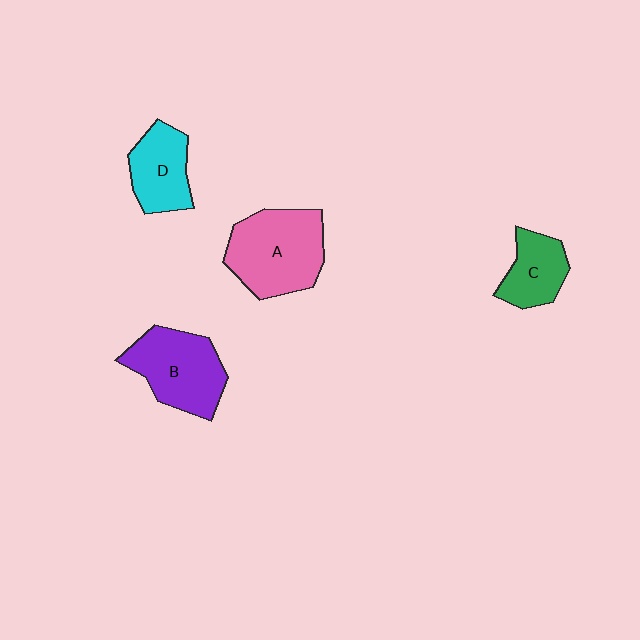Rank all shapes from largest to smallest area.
From largest to smallest: A (pink), B (purple), D (cyan), C (green).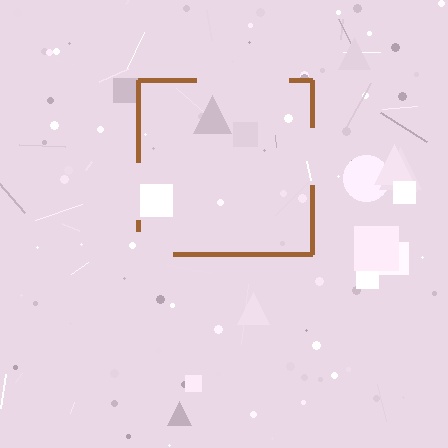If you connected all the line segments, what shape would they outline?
They would outline a square.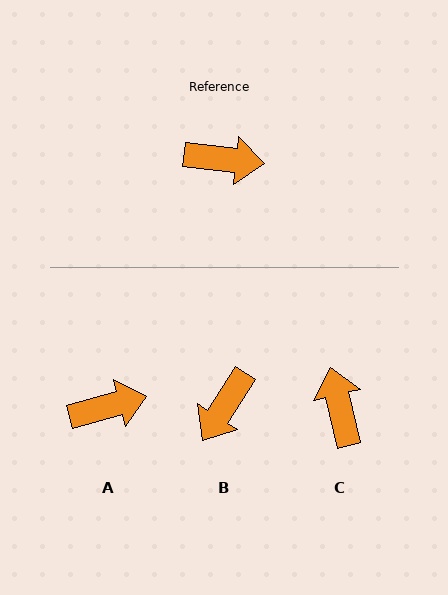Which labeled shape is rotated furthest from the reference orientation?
B, about 117 degrees away.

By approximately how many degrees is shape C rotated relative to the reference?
Approximately 109 degrees counter-clockwise.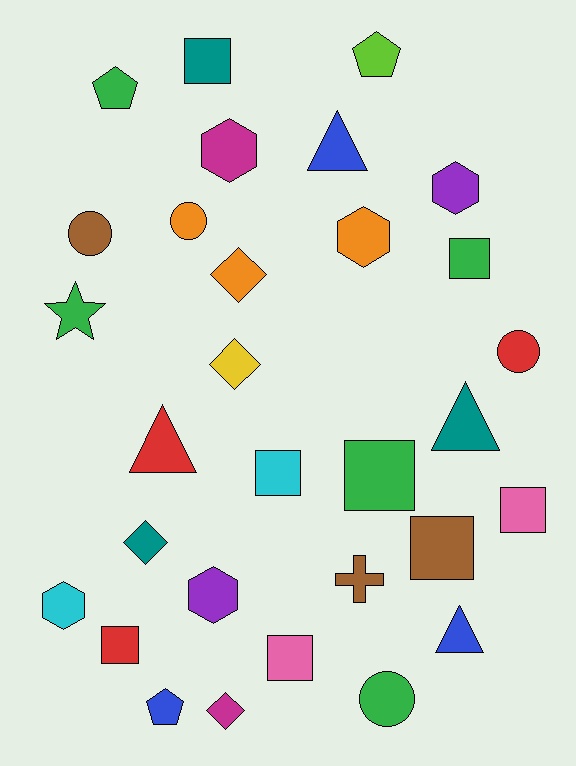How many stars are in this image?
There is 1 star.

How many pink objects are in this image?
There are 2 pink objects.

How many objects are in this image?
There are 30 objects.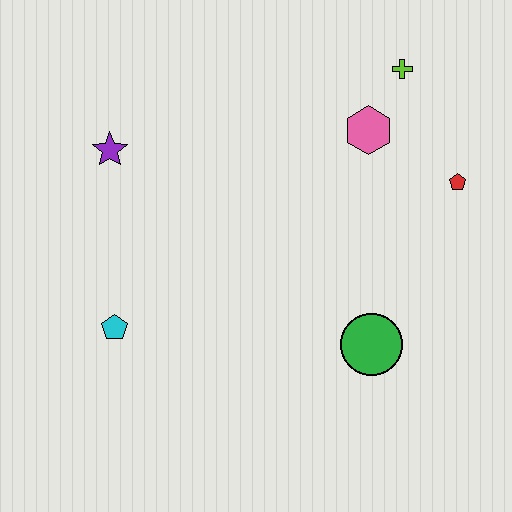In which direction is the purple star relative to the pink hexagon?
The purple star is to the left of the pink hexagon.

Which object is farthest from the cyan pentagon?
The lime cross is farthest from the cyan pentagon.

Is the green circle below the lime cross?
Yes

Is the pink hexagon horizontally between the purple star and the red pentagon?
Yes